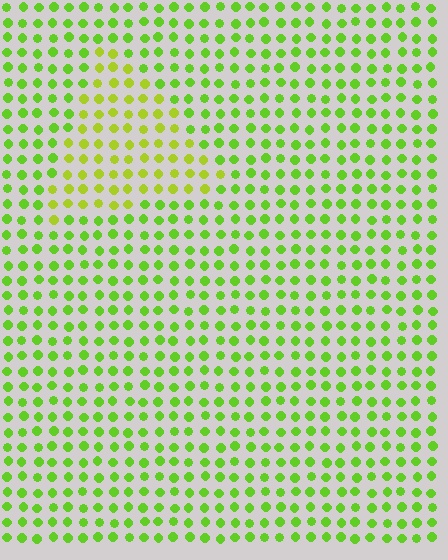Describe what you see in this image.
The image is filled with small lime elements in a uniform arrangement. A triangle-shaped region is visible where the elements are tinted to a slightly different hue, forming a subtle color boundary.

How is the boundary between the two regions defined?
The boundary is defined purely by a slight shift in hue (about 25 degrees). Spacing, size, and orientation are identical on both sides.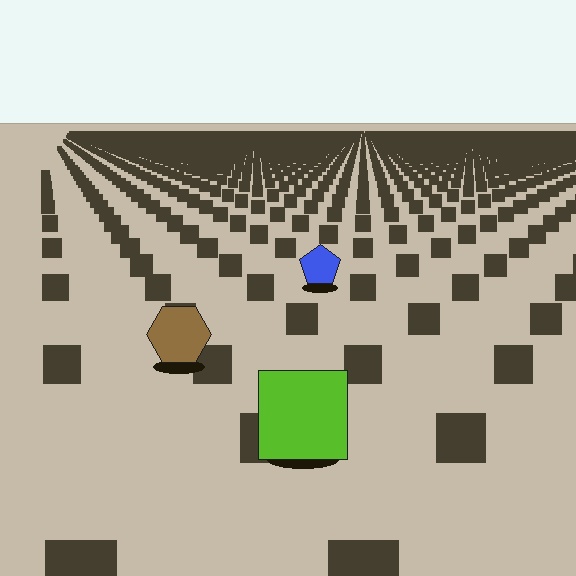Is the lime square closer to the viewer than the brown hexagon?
Yes. The lime square is closer — you can tell from the texture gradient: the ground texture is coarser near it.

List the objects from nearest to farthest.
From nearest to farthest: the lime square, the brown hexagon, the blue pentagon.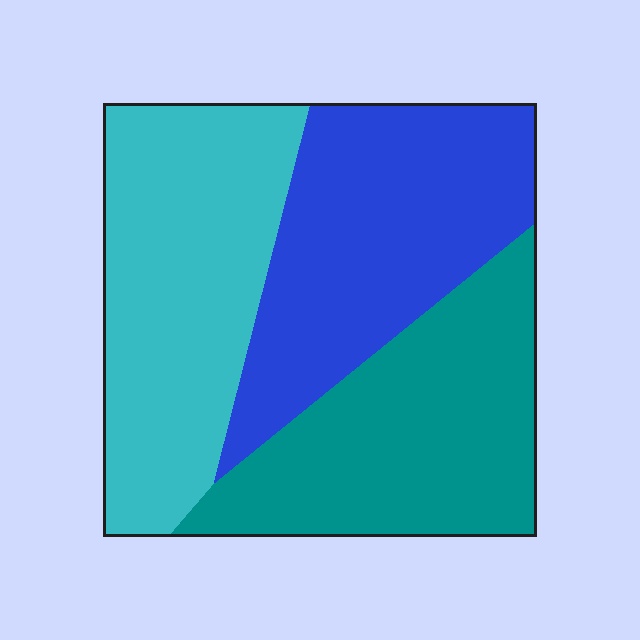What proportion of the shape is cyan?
Cyan takes up between a third and a half of the shape.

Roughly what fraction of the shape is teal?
Teal takes up between a sixth and a third of the shape.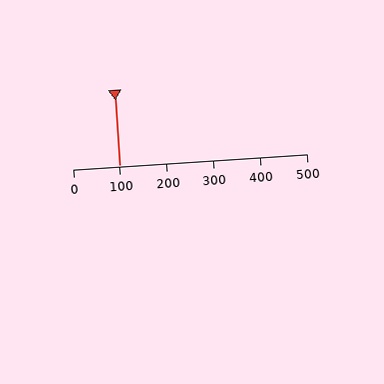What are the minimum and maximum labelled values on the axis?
The axis runs from 0 to 500.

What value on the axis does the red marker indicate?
The marker indicates approximately 100.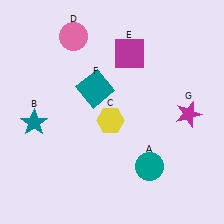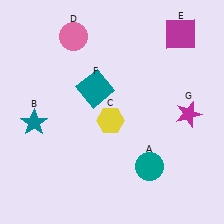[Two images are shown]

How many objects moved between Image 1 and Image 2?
1 object moved between the two images.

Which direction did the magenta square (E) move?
The magenta square (E) moved right.